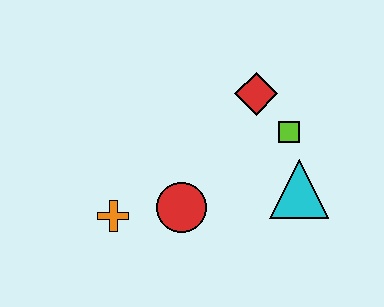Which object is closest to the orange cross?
The red circle is closest to the orange cross.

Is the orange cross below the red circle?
Yes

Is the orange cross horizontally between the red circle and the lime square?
No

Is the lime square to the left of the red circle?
No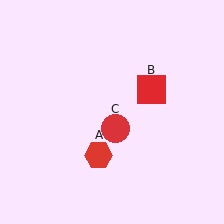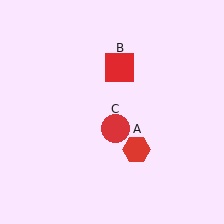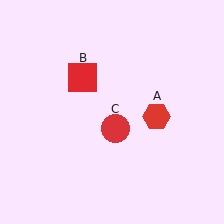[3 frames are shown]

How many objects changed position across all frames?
2 objects changed position: red hexagon (object A), red square (object B).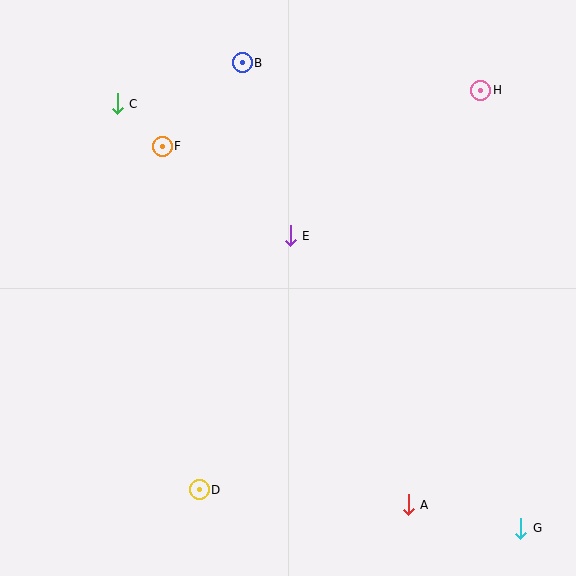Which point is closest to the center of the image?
Point E at (290, 236) is closest to the center.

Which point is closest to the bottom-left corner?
Point D is closest to the bottom-left corner.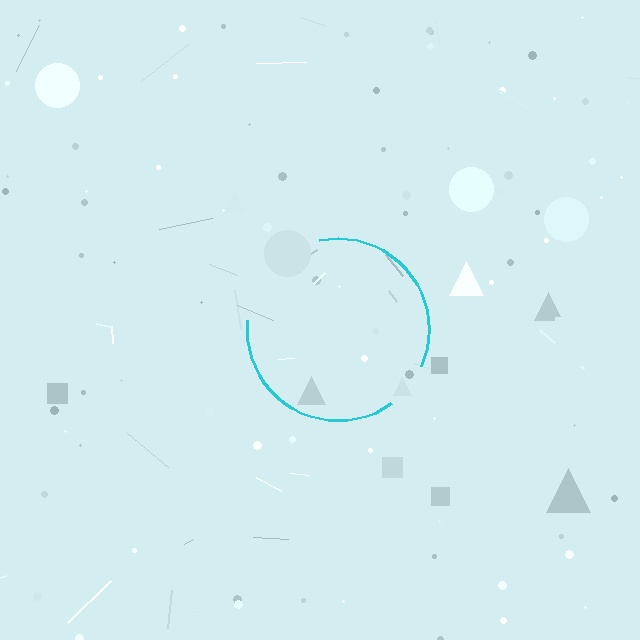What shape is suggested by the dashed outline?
The dashed outline suggests a circle.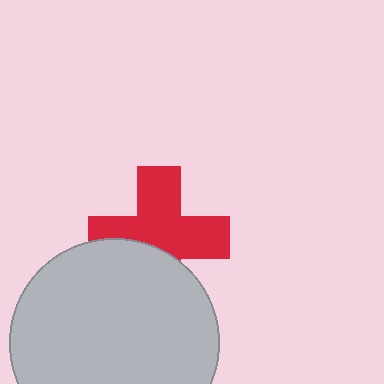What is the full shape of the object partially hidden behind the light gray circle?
The partially hidden object is a red cross.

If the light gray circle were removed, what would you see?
You would see the complete red cross.